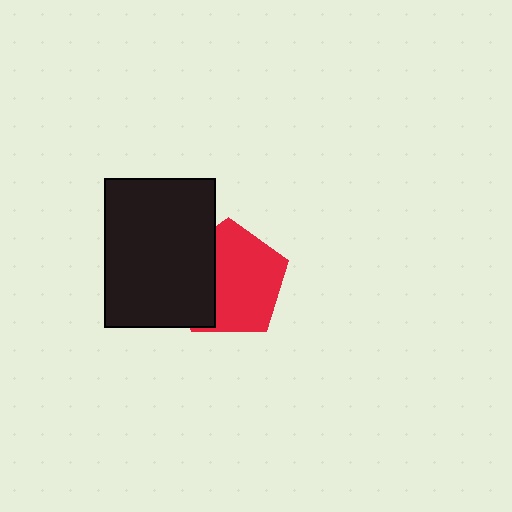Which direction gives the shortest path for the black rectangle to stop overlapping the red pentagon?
Moving left gives the shortest separation.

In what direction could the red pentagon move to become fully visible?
The red pentagon could move right. That would shift it out from behind the black rectangle entirely.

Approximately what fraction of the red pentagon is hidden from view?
Roughly 34% of the red pentagon is hidden behind the black rectangle.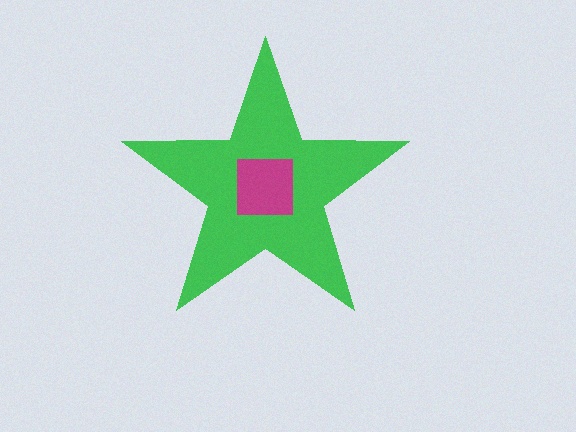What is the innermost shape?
The magenta square.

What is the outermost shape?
The green star.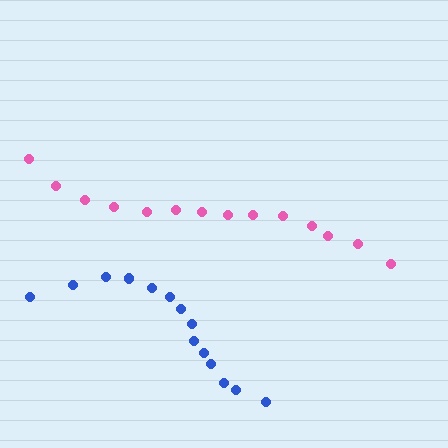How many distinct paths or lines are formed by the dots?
There are 2 distinct paths.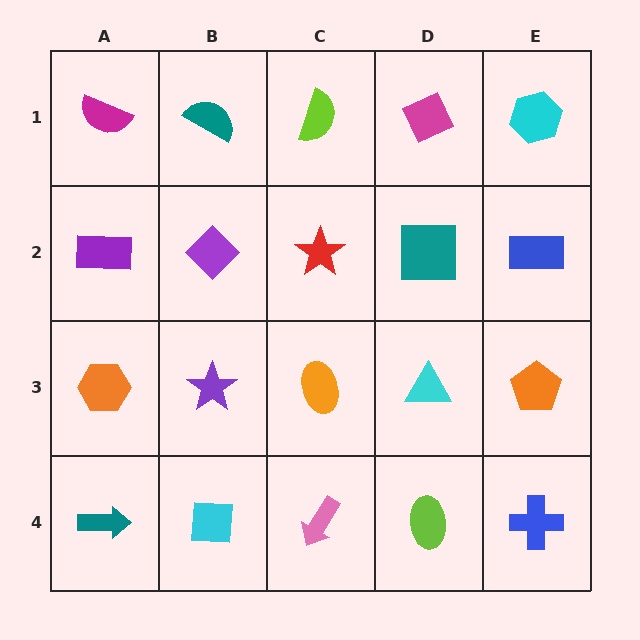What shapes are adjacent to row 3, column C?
A red star (row 2, column C), a pink arrow (row 4, column C), a purple star (row 3, column B), a cyan triangle (row 3, column D).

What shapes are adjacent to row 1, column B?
A purple diamond (row 2, column B), a magenta semicircle (row 1, column A), a lime semicircle (row 1, column C).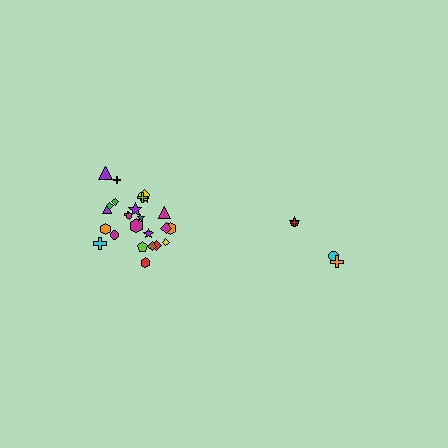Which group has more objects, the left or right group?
The left group.